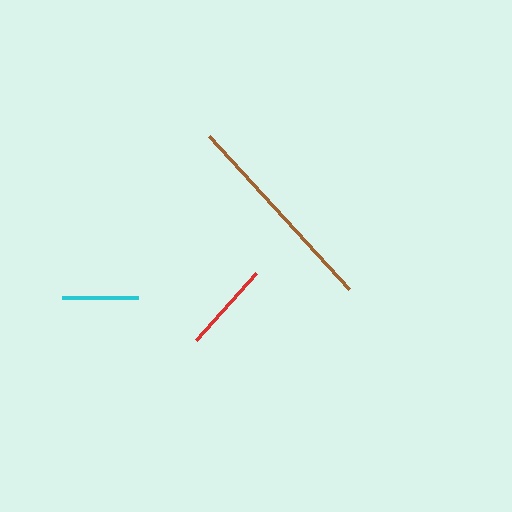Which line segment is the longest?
The brown line is the longest at approximately 207 pixels.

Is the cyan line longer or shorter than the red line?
The red line is longer than the cyan line.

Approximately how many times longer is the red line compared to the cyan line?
The red line is approximately 1.2 times the length of the cyan line.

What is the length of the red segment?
The red segment is approximately 90 pixels long.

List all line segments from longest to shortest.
From longest to shortest: brown, red, cyan.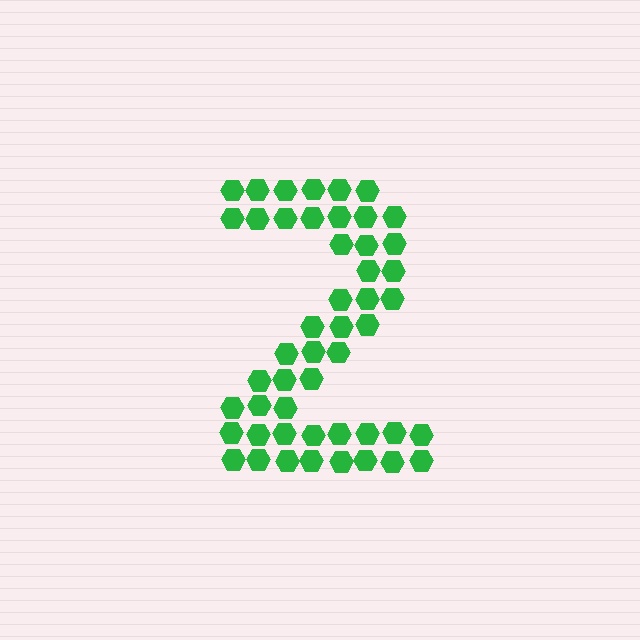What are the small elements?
The small elements are hexagons.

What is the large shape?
The large shape is the digit 2.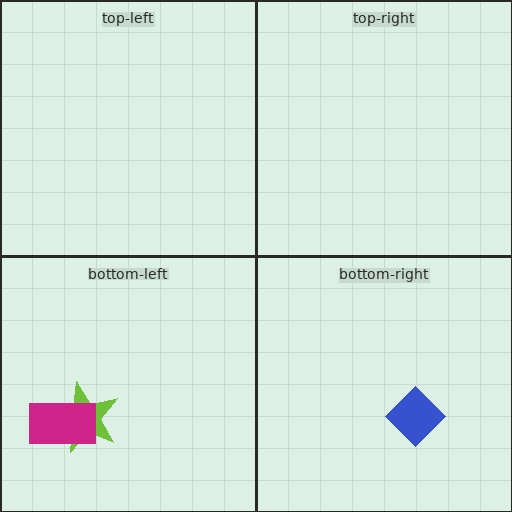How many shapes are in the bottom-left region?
2.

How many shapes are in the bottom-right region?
1.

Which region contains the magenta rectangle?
The bottom-left region.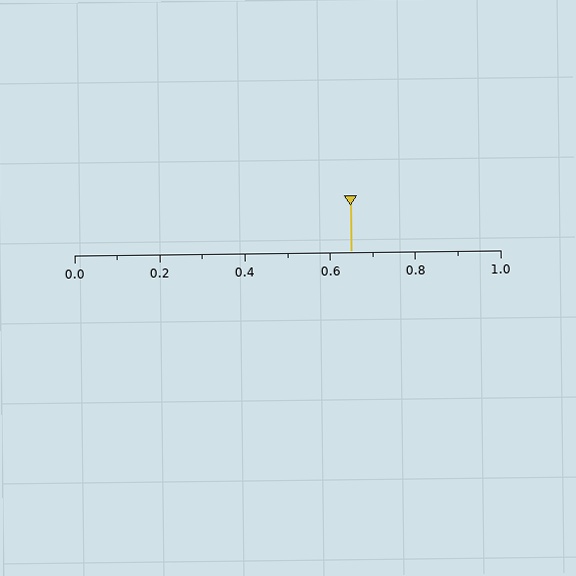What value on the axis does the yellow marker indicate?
The marker indicates approximately 0.65.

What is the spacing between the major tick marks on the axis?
The major ticks are spaced 0.2 apart.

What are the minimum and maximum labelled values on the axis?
The axis runs from 0.0 to 1.0.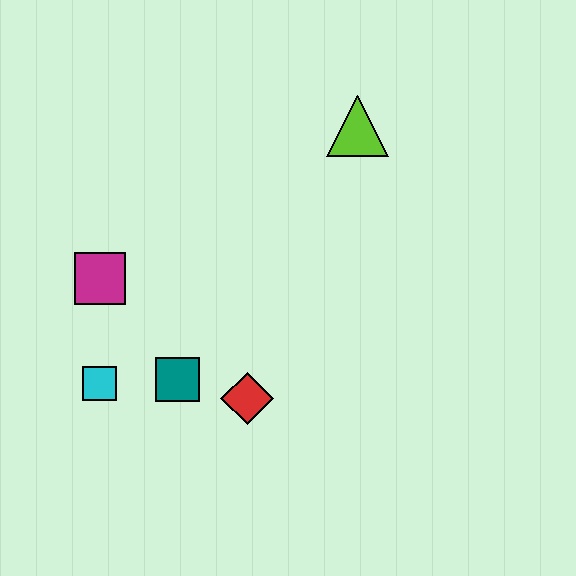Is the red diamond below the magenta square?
Yes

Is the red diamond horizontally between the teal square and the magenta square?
No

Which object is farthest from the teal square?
The lime triangle is farthest from the teal square.